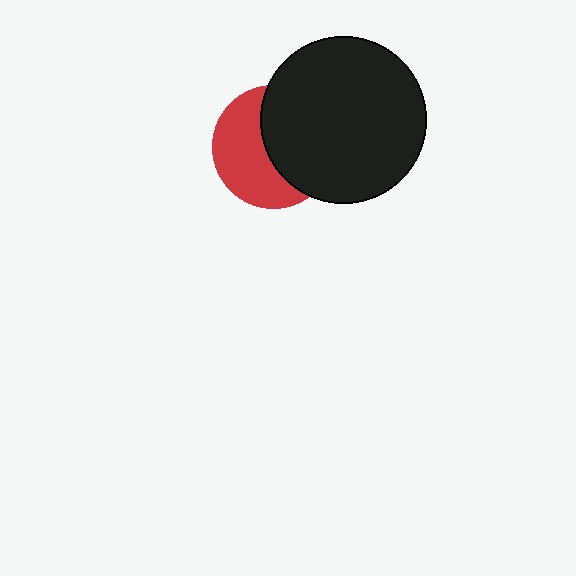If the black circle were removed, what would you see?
You would see the complete red circle.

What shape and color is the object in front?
The object in front is a black circle.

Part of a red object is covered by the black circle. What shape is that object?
It is a circle.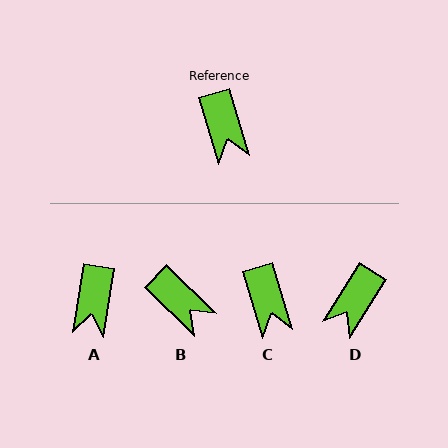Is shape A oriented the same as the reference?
No, it is off by about 26 degrees.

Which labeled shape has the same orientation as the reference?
C.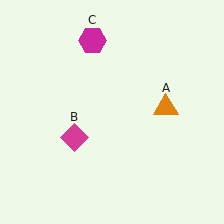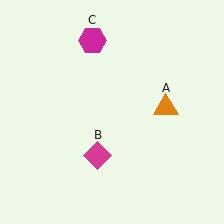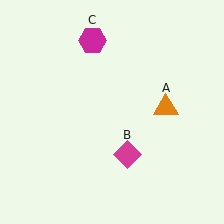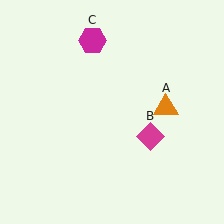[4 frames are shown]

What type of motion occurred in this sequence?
The magenta diamond (object B) rotated counterclockwise around the center of the scene.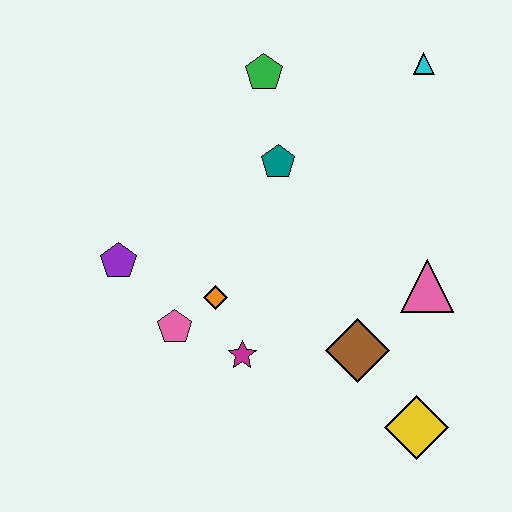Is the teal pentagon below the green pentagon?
Yes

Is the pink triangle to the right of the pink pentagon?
Yes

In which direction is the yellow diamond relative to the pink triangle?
The yellow diamond is below the pink triangle.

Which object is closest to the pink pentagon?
The orange diamond is closest to the pink pentagon.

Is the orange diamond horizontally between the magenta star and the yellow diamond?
No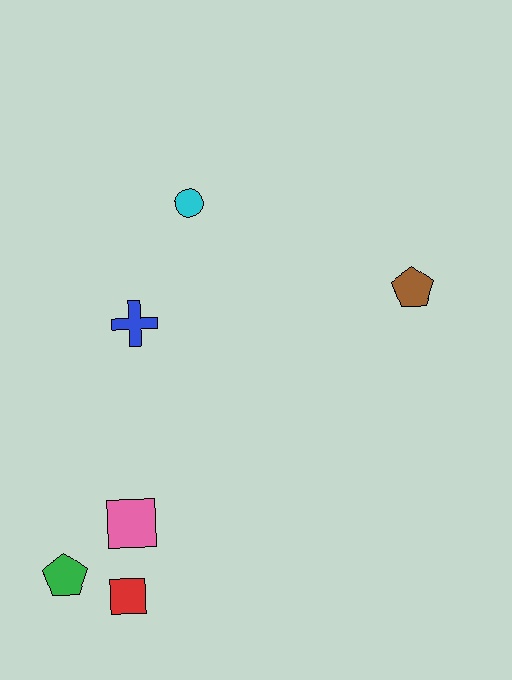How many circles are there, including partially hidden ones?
There is 1 circle.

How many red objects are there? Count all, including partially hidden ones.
There is 1 red object.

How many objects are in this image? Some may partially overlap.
There are 6 objects.